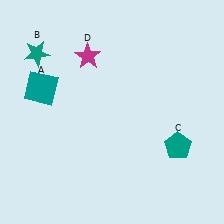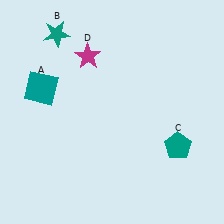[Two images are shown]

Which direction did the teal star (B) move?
The teal star (B) moved right.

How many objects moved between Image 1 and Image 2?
1 object moved between the two images.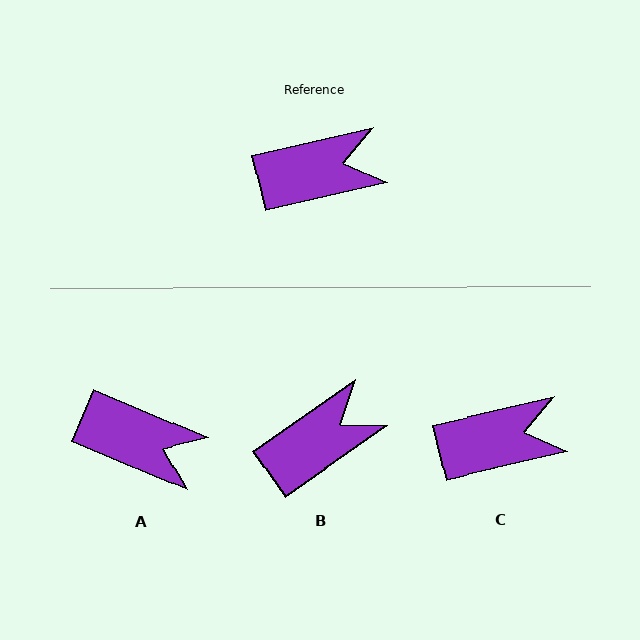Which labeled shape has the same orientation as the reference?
C.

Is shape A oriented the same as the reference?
No, it is off by about 36 degrees.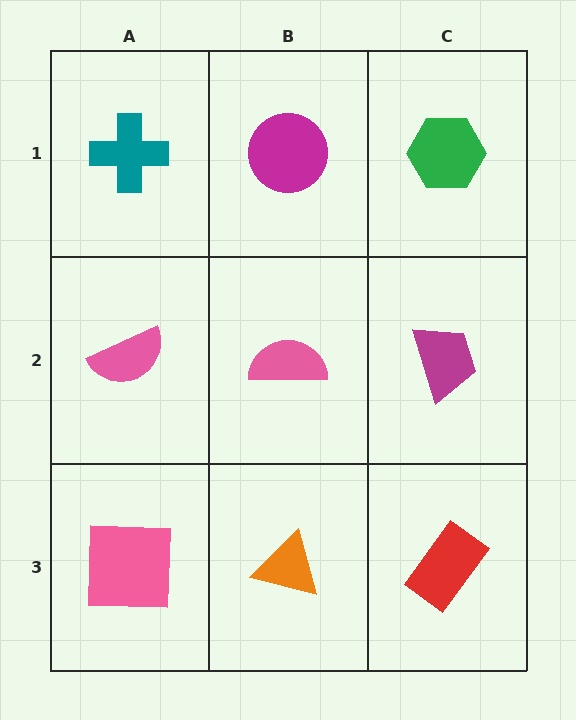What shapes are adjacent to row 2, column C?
A green hexagon (row 1, column C), a red rectangle (row 3, column C), a pink semicircle (row 2, column B).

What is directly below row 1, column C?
A magenta trapezoid.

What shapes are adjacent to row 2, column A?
A teal cross (row 1, column A), a pink square (row 3, column A), a pink semicircle (row 2, column B).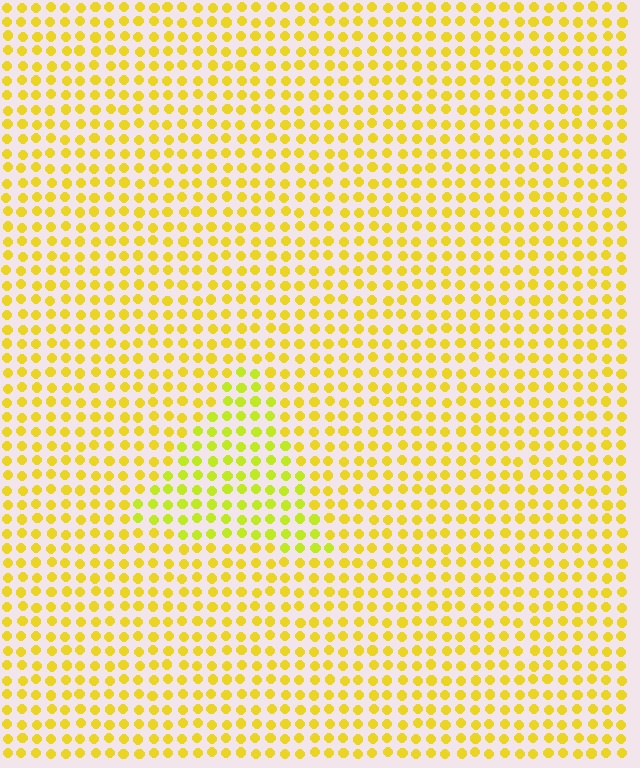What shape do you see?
I see a triangle.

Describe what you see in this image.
The image is filled with small yellow elements in a uniform arrangement. A triangle-shaped region is visible where the elements are tinted to a slightly different hue, forming a subtle color boundary.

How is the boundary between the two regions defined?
The boundary is defined purely by a slight shift in hue (about 20 degrees). Spacing, size, and orientation are identical on both sides.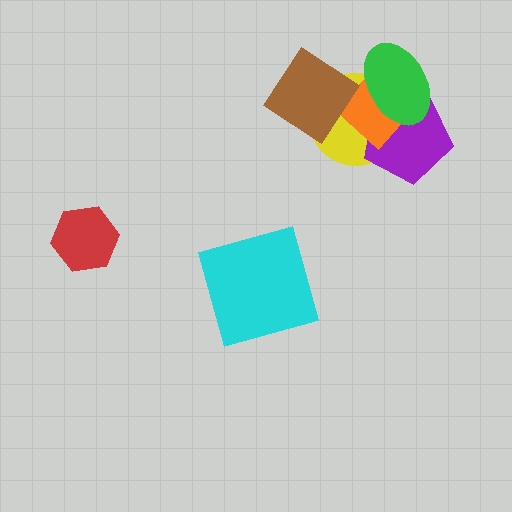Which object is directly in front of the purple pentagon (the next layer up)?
The orange diamond is directly in front of the purple pentagon.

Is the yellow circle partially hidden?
Yes, it is partially covered by another shape.